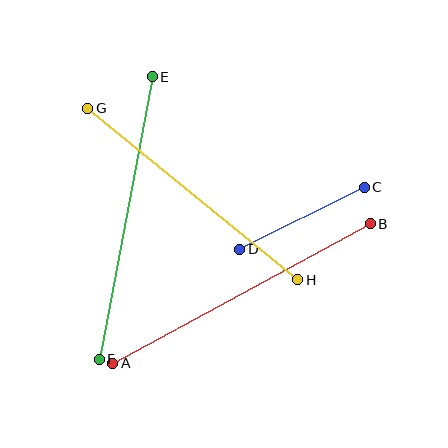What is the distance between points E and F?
The distance is approximately 288 pixels.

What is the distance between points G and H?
The distance is approximately 271 pixels.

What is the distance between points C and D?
The distance is approximately 139 pixels.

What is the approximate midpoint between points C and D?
The midpoint is at approximately (302, 218) pixels.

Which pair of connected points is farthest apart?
Points A and B are farthest apart.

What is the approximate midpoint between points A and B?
The midpoint is at approximately (242, 294) pixels.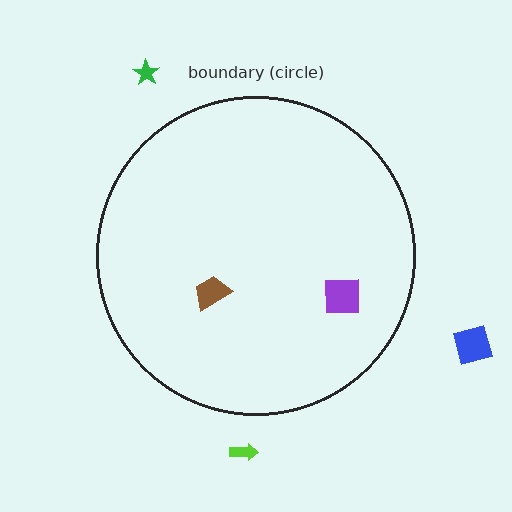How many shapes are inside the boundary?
2 inside, 3 outside.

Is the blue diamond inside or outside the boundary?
Outside.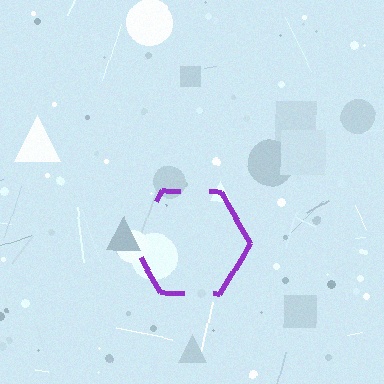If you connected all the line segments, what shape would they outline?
They would outline a hexagon.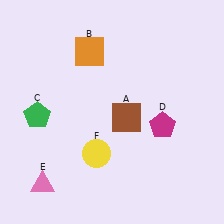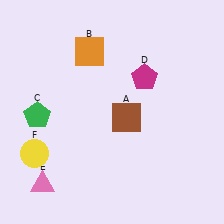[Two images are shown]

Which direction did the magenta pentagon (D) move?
The magenta pentagon (D) moved up.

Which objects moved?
The objects that moved are: the magenta pentagon (D), the yellow circle (F).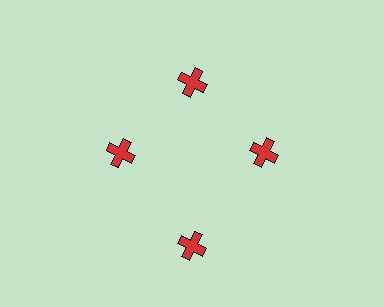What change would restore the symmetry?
The symmetry would be restored by moving it inward, back onto the ring so that all 4 crosses sit at equal angles and equal distance from the center.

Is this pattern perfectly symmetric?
No. The 4 red crosses are arranged in a ring, but one element near the 6 o'clock position is pushed outward from the center, breaking the 4-fold rotational symmetry.